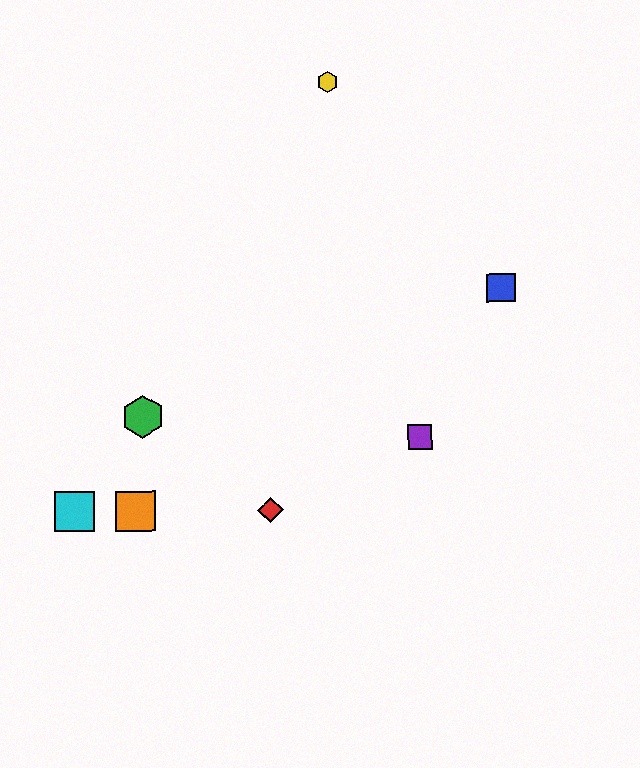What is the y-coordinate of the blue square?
The blue square is at y≈288.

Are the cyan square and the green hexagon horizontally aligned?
No, the cyan square is at y≈512 and the green hexagon is at y≈417.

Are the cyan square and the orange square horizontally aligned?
Yes, both are at y≈512.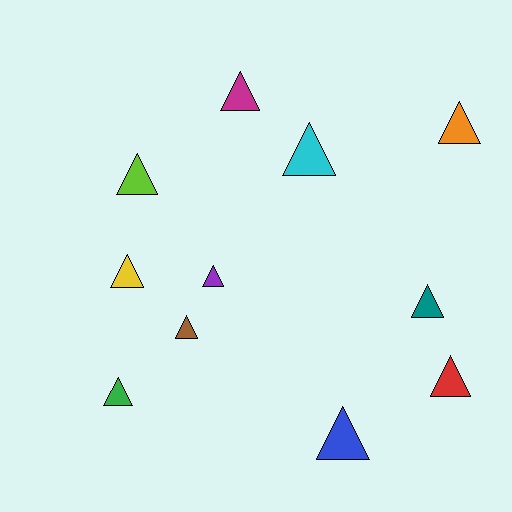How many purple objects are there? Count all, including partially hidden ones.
There is 1 purple object.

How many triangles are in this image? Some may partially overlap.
There are 11 triangles.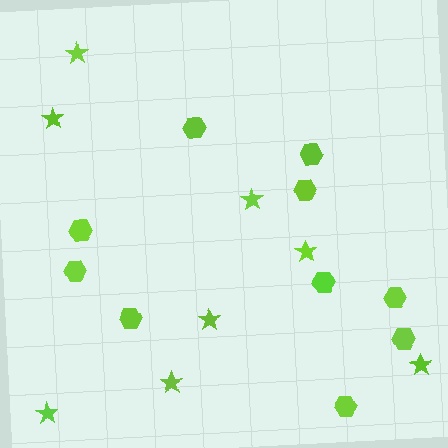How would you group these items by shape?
There are 2 groups: one group of hexagons (10) and one group of stars (8).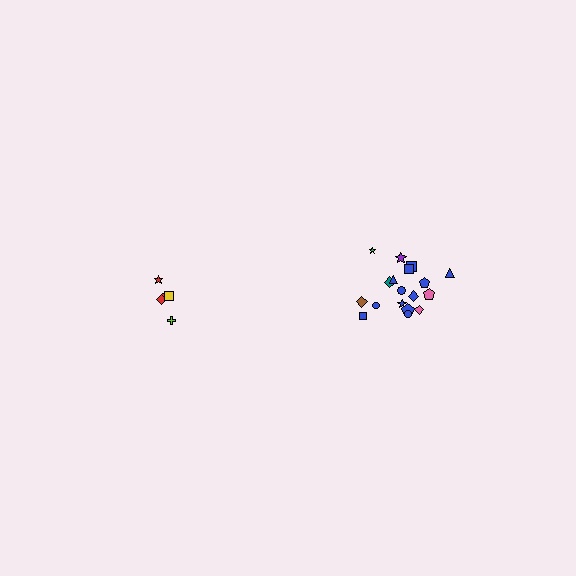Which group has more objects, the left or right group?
The right group.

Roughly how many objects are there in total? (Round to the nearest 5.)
Roughly 25 objects in total.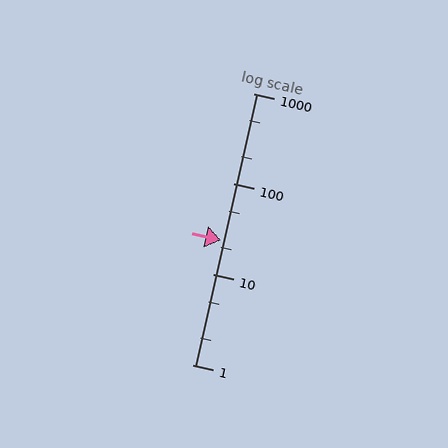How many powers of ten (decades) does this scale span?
The scale spans 3 decades, from 1 to 1000.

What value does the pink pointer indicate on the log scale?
The pointer indicates approximately 24.